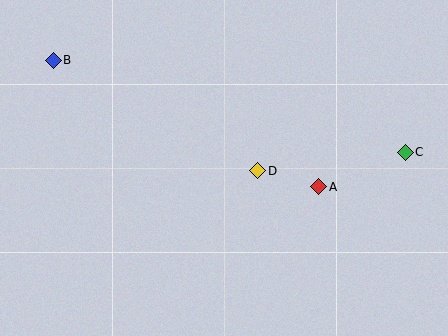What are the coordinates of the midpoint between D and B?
The midpoint between D and B is at (155, 116).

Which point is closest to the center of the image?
Point D at (258, 171) is closest to the center.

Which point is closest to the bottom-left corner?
Point B is closest to the bottom-left corner.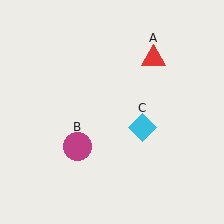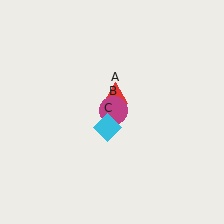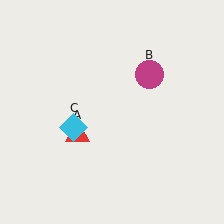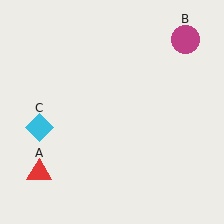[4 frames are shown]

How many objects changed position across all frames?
3 objects changed position: red triangle (object A), magenta circle (object B), cyan diamond (object C).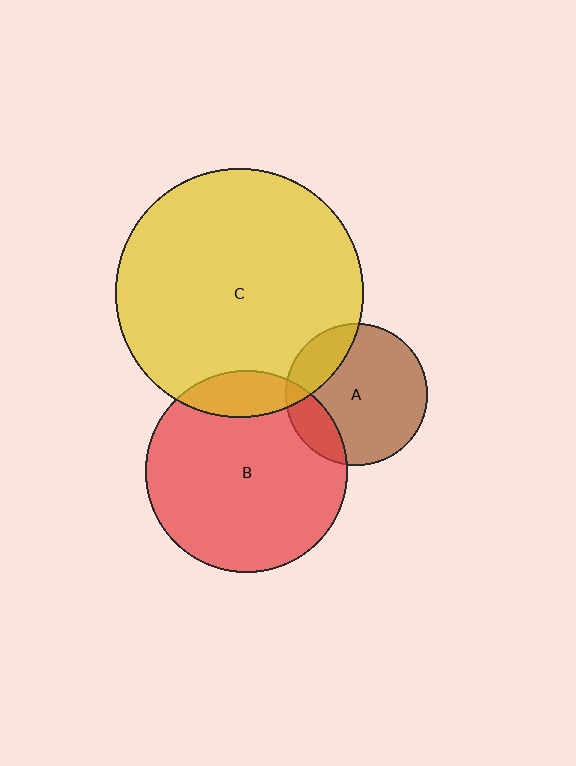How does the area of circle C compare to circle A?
Approximately 3.1 times.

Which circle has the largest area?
Circle C (yellow).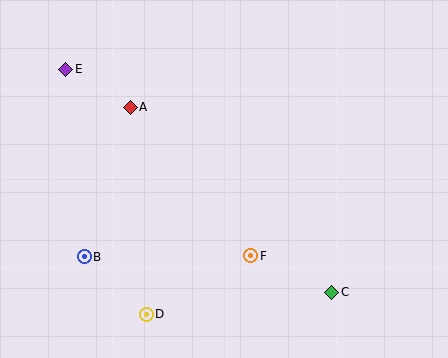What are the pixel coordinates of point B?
Point B is at (84, 257).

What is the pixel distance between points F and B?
The distance between F and B is 166 pixels.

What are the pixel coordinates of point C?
Point C is at (332, 292).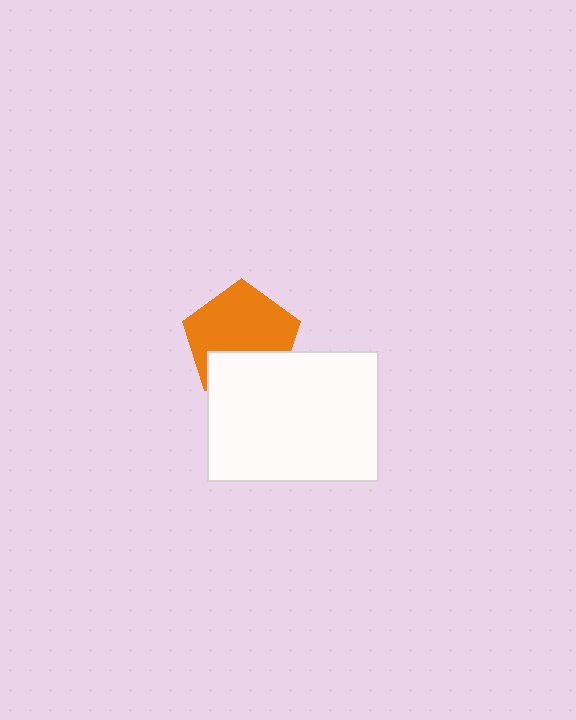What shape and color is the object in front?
The object in front is a white rectangle.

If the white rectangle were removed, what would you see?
You would see the complete orange pentagon.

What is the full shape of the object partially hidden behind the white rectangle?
The partially hidden object is an orange pentagon.